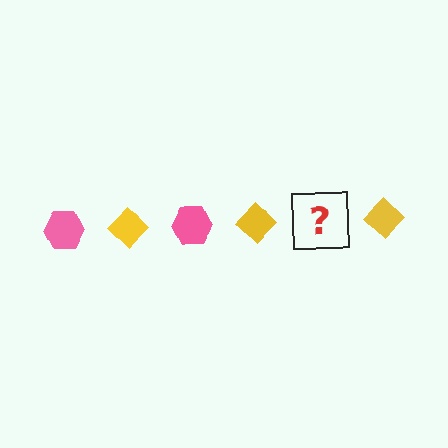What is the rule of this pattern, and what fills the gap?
The rule is that the pattern alternates between pink hexagon and yellow diamond. The gap should be filled with a pink hexagon.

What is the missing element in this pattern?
The missing element is a pink hexagon.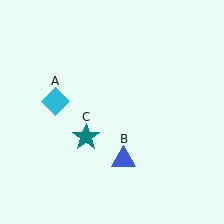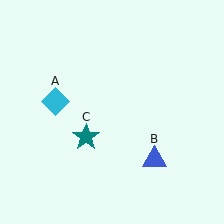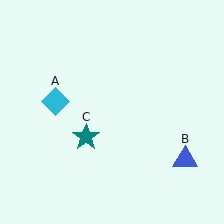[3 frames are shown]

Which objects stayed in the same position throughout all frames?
Cyan diamond (object A) and teal star (object C) remained stationary.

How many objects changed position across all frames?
1 object changed position: blue triangle (object B).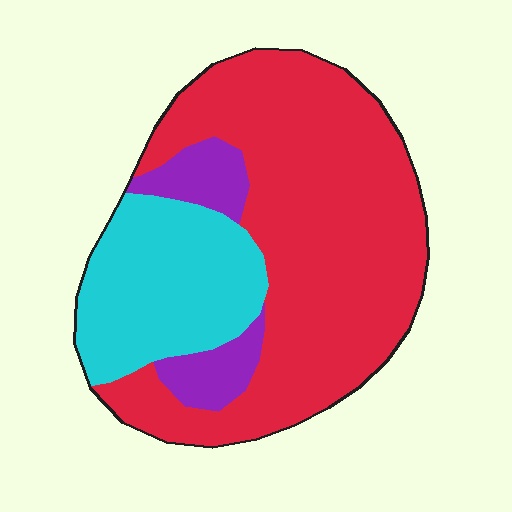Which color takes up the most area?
Red, at roughly 65%.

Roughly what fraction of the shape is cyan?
Cyan covers around 25% of the shape.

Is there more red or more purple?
Red.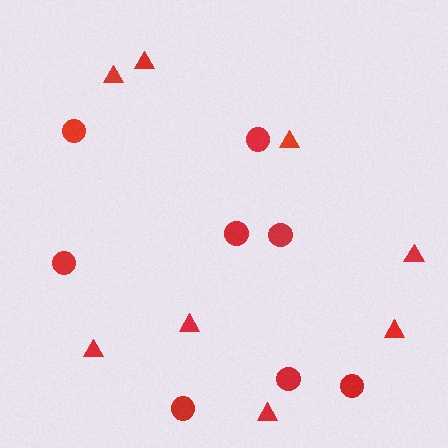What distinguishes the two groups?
There are 2 groups: one group of circles (8) and one group of triangles (8).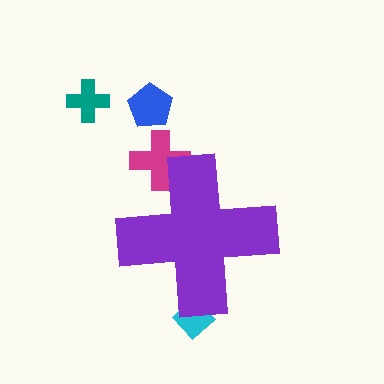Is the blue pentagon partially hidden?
No, the blue pentagon is fully visible.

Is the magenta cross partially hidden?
Yes, the magenta cross is partially hidden behind the purple cross.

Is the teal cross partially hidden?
No, the teal cross is fully visible.